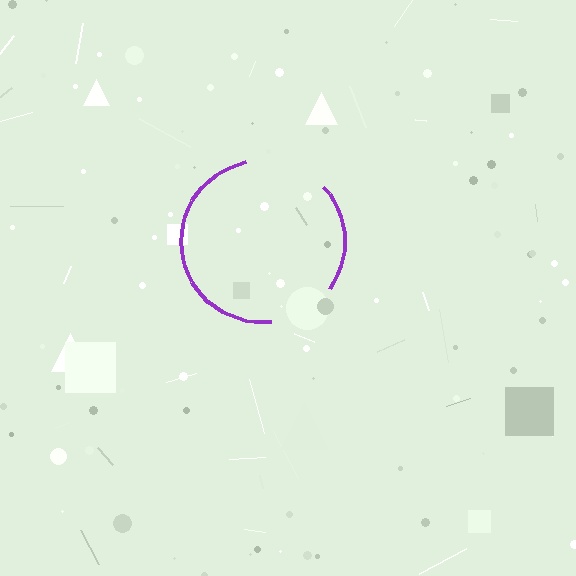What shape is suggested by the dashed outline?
The dashed outline suggests a circle.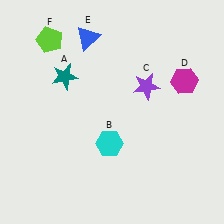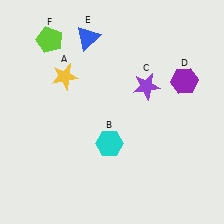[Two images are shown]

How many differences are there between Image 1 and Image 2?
There are 2 differences between the two images.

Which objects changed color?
A changed from teal to yellow. D changed from magenta to purple.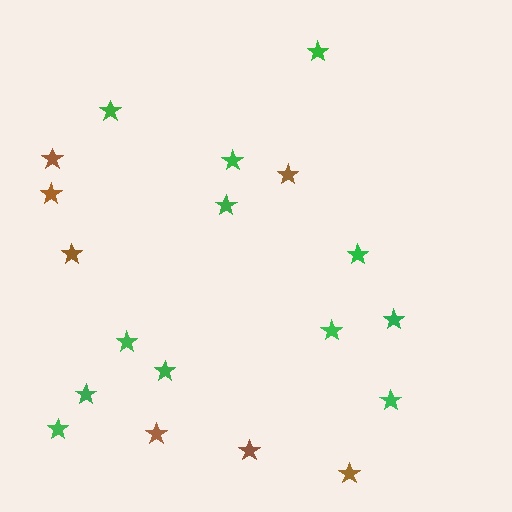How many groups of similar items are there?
There are 2 groups: one group of green stars (12) and one group of brown stars (7).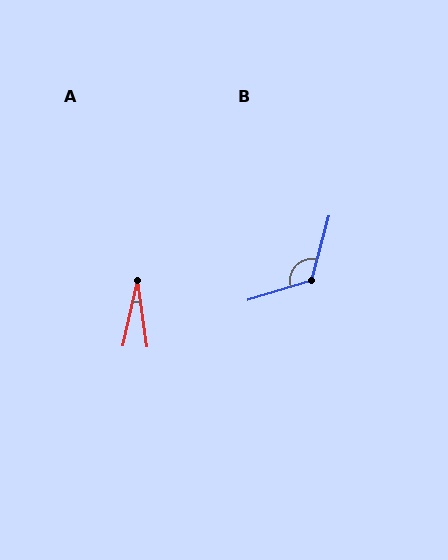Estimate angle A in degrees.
Approximately 20 degrees.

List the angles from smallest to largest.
A (20°), B (122°).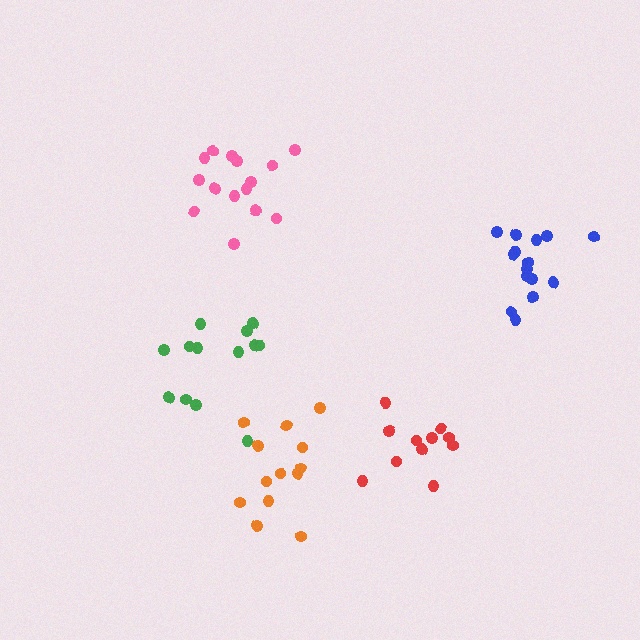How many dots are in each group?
Group 1: 15 dots, Group 2: 11 dots, Group 3: 13 dots, Group 4: 13 dots, Group 5: 15 dots (67 total).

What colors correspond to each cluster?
The clusters are colored: pink, red, orange, green, blue.